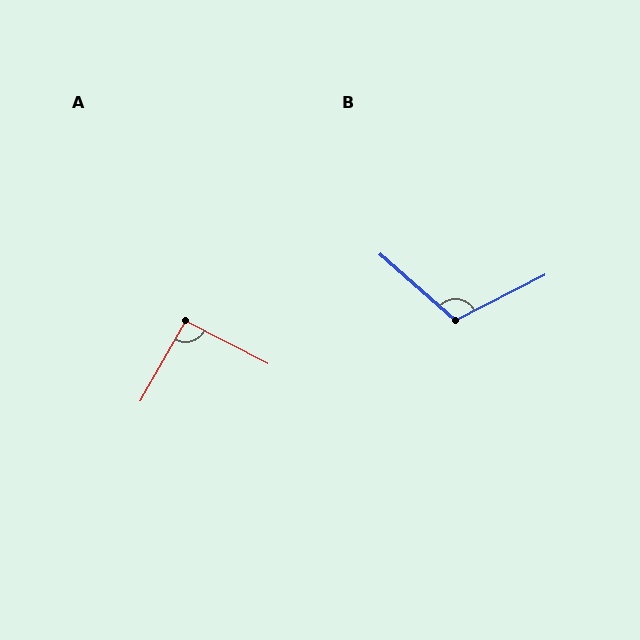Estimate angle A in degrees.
Approximately 92 degrees.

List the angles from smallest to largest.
A (92°), B (112°).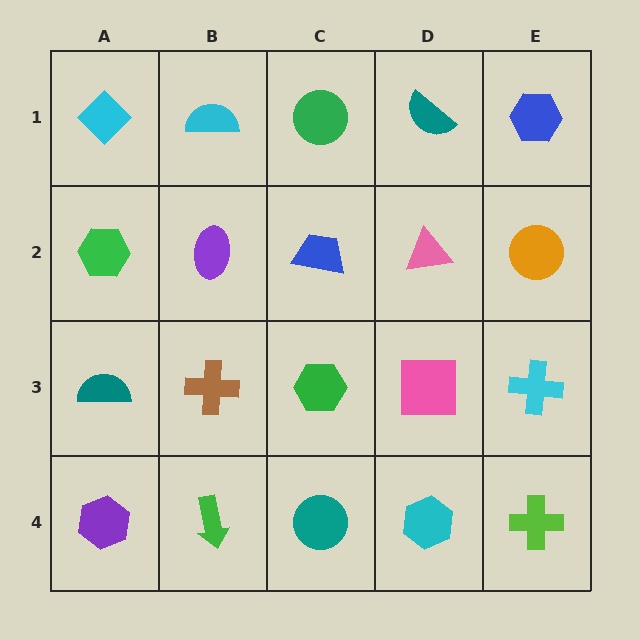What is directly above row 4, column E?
A cyan cross.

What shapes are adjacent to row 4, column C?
A green hexagon (row 3, column C), a green arrow (row 4, column B), a cyan hexagon (row 4, column D).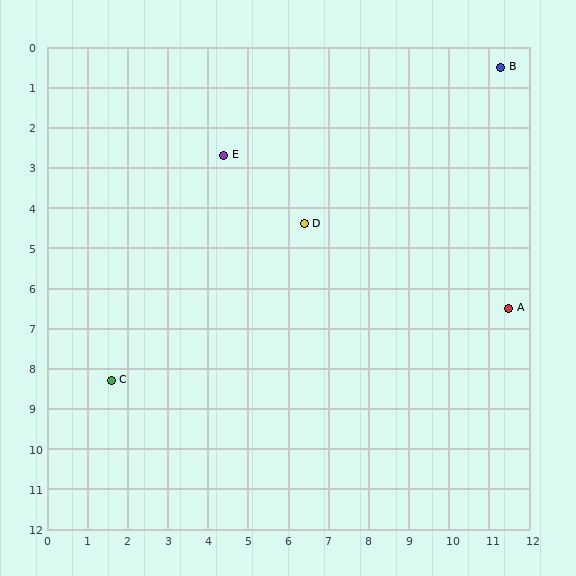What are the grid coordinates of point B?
Point B is at approximately (11.3, 0.5).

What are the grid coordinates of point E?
Point E is at approximately (4.4, 2.7).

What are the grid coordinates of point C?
Point C is at approximately (1.6, 8.3).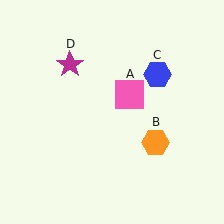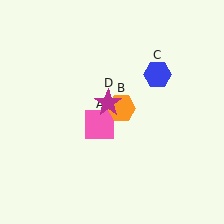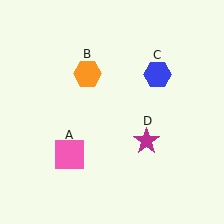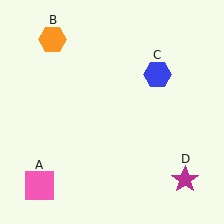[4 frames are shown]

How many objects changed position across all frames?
3 objects changed position: pink square (object A), orange hexagon (object B), magenta star (object D).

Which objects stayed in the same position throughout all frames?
Blue hexagon (object C) remained stationary.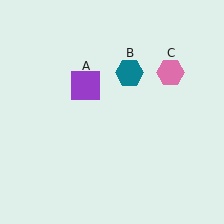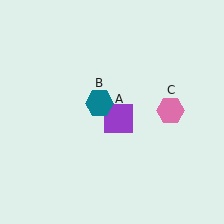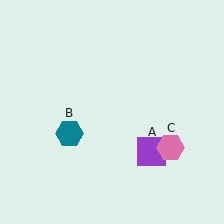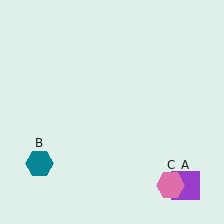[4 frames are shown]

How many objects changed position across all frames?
3 objects changed position: purple square (object A), teal hexagon (object B), pink hexagon (object C).